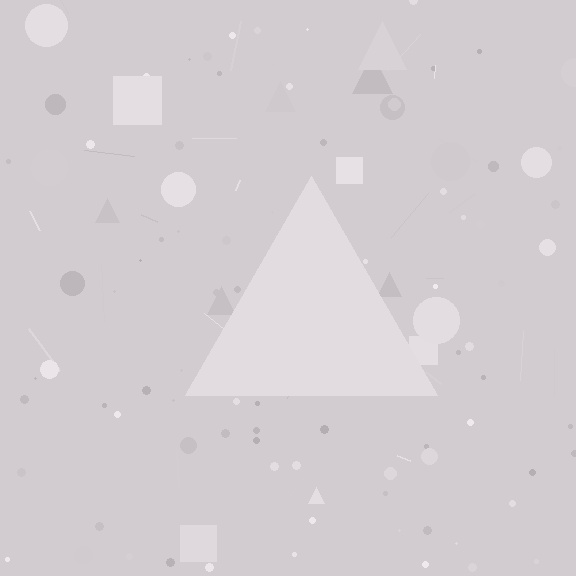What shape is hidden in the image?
A triangle is hidden in the image.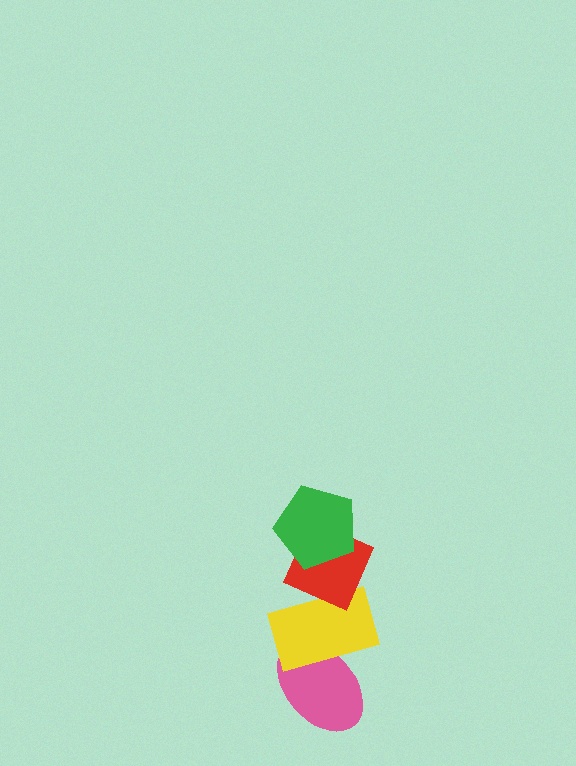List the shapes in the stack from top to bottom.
From top to bottom: the green pentagon, the red diamond, the yellow rectangle, the pink ellipse.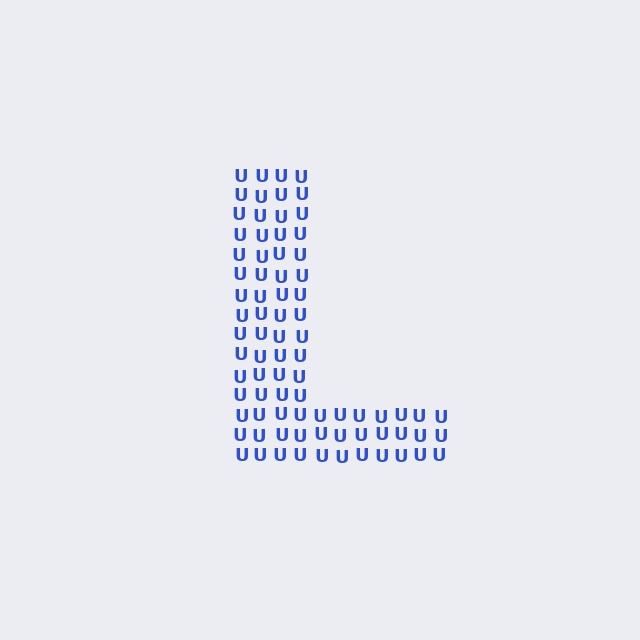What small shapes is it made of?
It is made of small letter U's.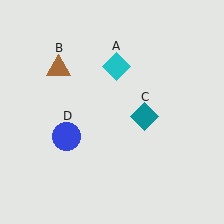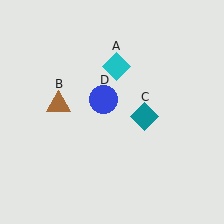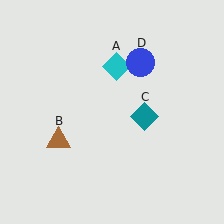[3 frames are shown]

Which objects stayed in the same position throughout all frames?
Cyan diamond (object A) and teal diamond (object C) remained stationary.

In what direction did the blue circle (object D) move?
The blue circle (object D) moved up and to the right.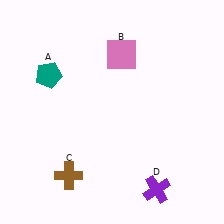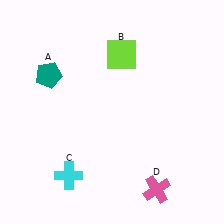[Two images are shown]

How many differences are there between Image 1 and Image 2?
There are 3 differences between the two images.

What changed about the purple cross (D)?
In Image 1, D is purple. In Image 2, it changed to pink.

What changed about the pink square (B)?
In Image 1, B is pink. In Image 2, it changed to lime.